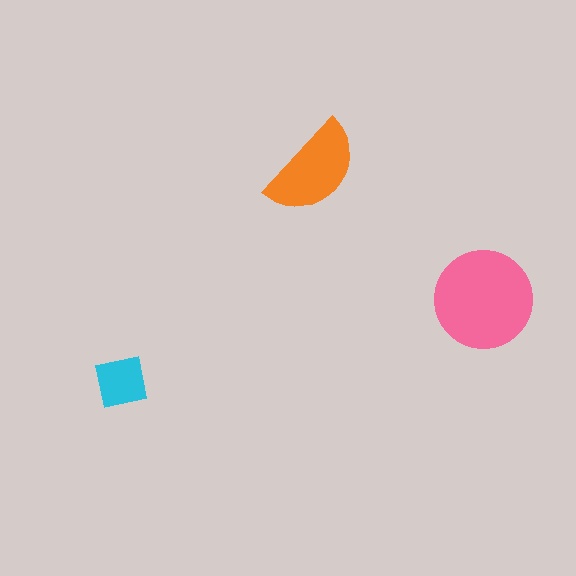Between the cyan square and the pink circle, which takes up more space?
The pink circle.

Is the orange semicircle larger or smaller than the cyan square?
Larger.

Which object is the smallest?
The cyan square.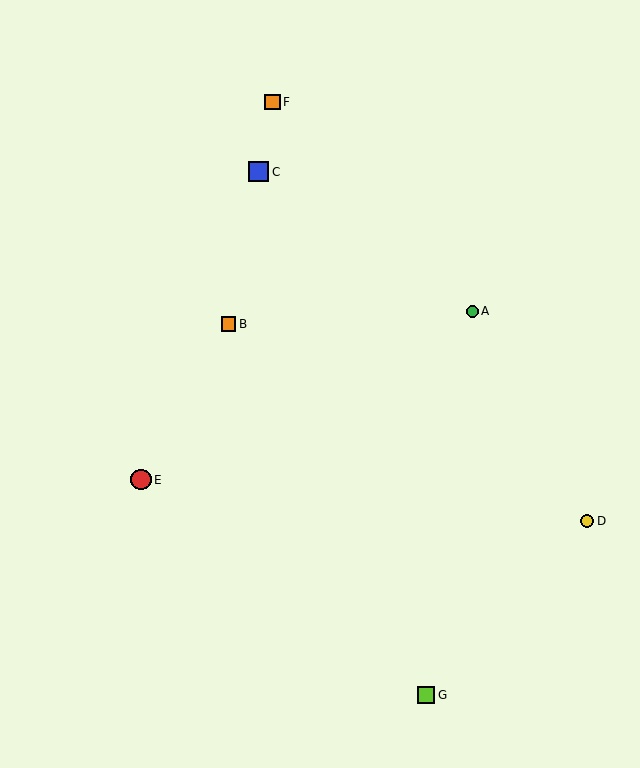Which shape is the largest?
The red circle (labeled E) is the largest.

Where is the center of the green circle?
The center of the green circle is at (472, 311).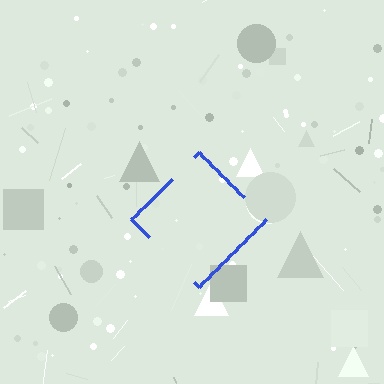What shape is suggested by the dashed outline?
The dashed outline suggests a diamond.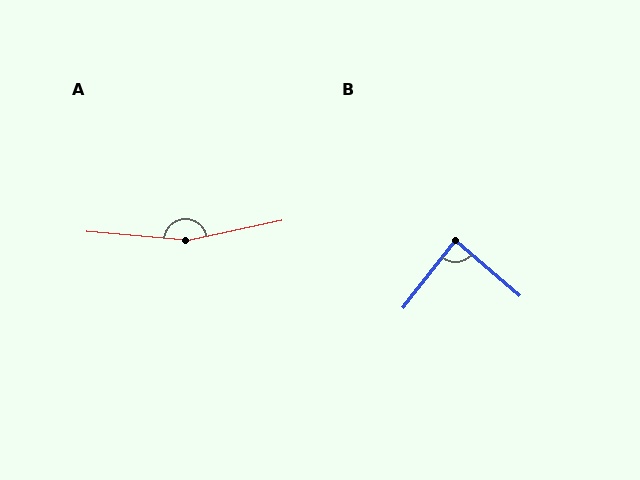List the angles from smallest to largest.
B (87°), A (163°).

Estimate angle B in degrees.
Approximately 87 degrees.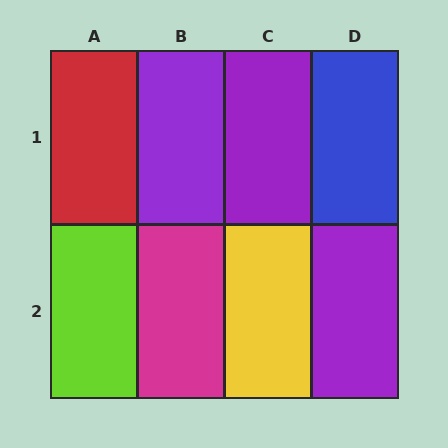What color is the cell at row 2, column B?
Magenta.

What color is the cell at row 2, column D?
Purple.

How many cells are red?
1 cell is red.